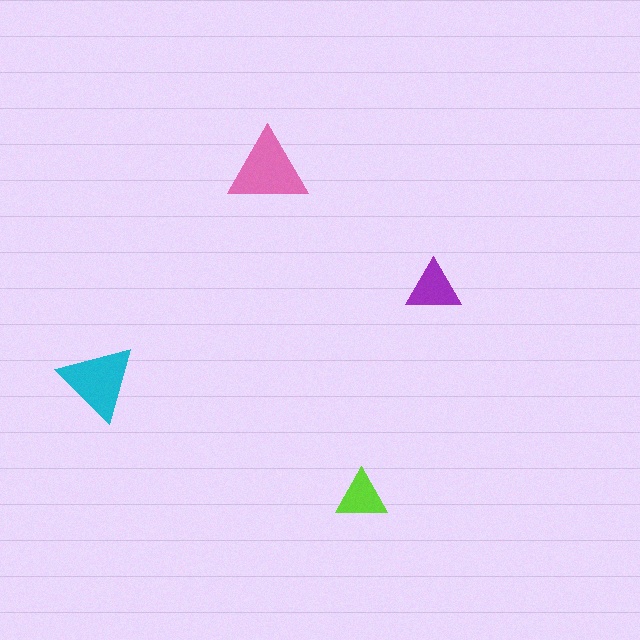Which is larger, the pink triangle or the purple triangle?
The pink one.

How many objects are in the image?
There are 4 objects in the image.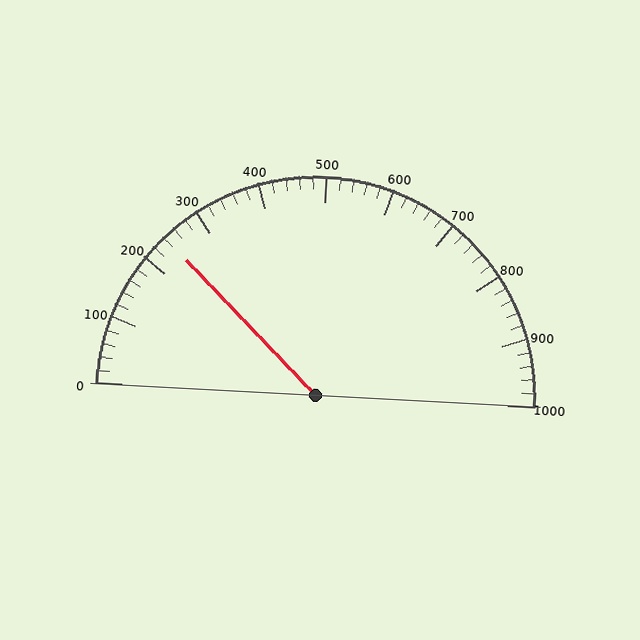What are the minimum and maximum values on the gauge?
The gauge ranges from 0 to 1000.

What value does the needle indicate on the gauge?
The needle indicates approximately 240.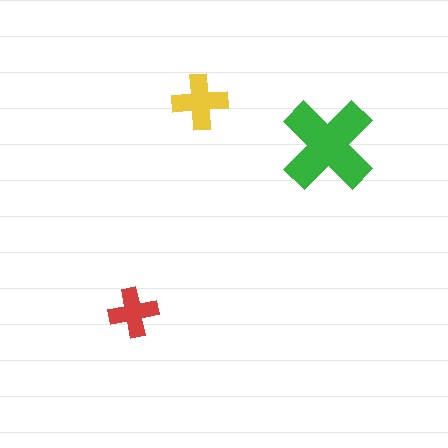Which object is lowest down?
The red cross is bottommost.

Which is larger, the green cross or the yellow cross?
The green one.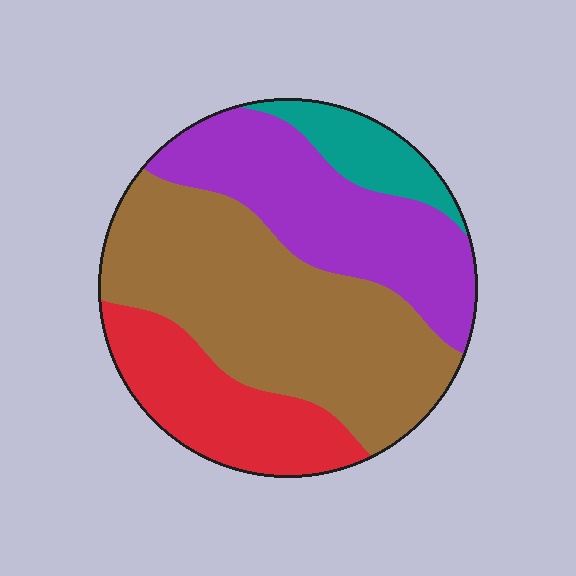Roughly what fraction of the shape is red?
Red takes up about one fifth (1/5) of the shape.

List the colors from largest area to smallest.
From largest to smallest: brown, purple, red, teal.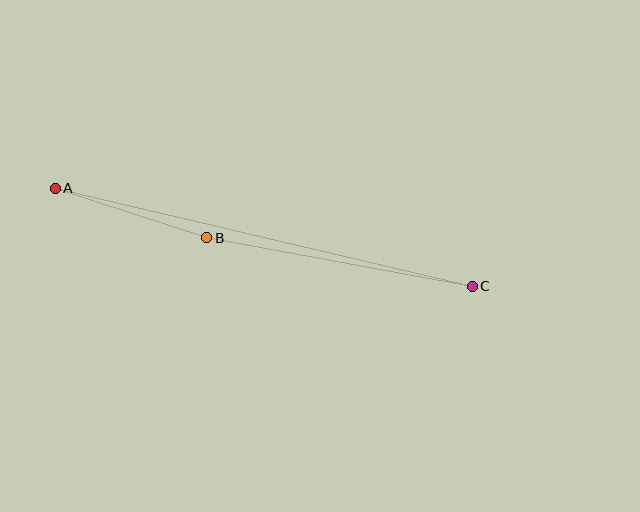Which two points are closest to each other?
Points A and B are closest to each other.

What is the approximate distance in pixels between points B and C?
The distance between B and C is approximately 270 pixels.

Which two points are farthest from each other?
Points A and C are farthest from each other.